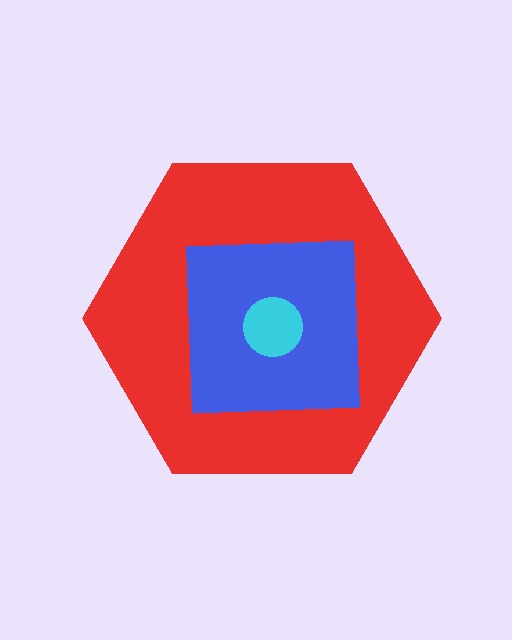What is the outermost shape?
The red hexagon.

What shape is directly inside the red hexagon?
The blue square.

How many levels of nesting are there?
3.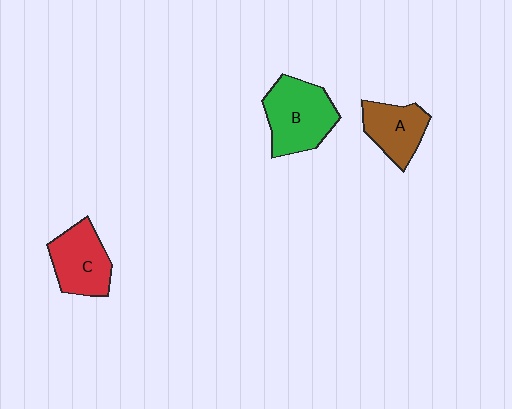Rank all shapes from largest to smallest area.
From largest to smallest: B (green), C (red), A (brown).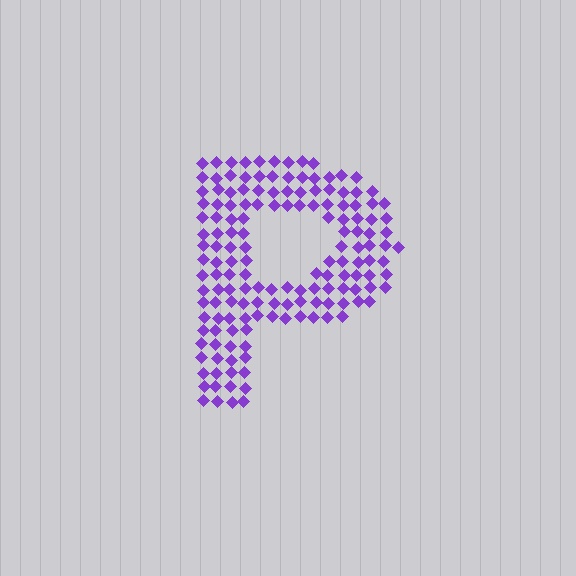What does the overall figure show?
The overall figure shows the letter P.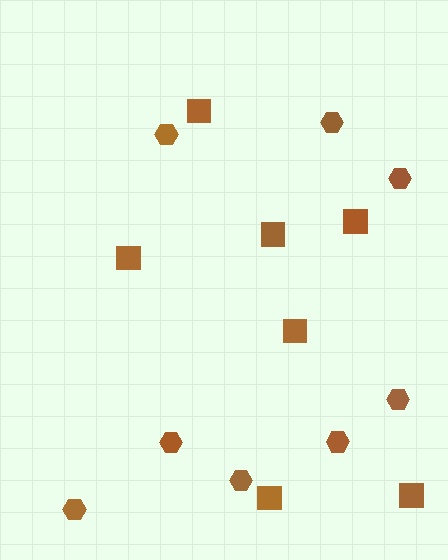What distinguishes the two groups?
There are 2 groups: one group of squares (7) and one group of hexagons (8).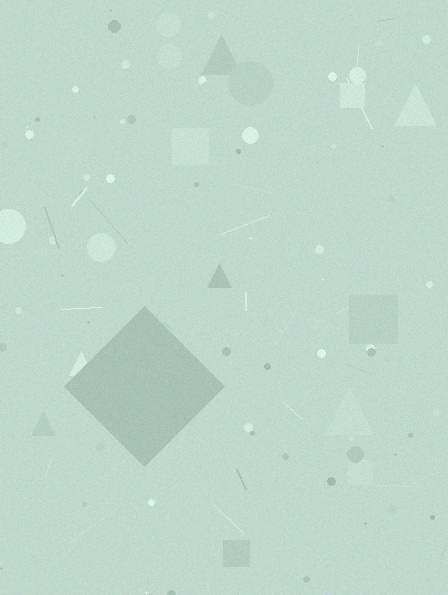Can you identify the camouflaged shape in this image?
The camouflaged shape is a diamond.